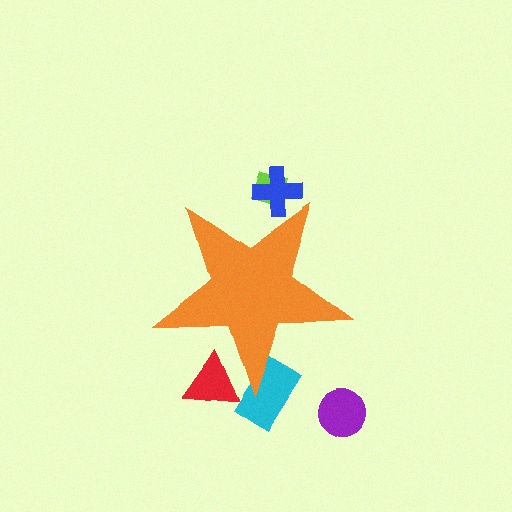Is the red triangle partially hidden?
Yes, the red triangle is partially hidden behind the orange star.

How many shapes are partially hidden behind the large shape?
4 shapes are partially hidden.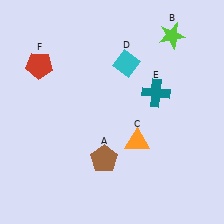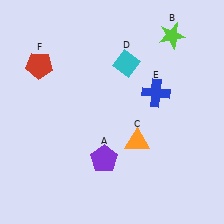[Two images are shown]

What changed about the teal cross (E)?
In Image 1, E is teal. In Image 2, it changed to blue.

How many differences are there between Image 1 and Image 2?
There are 2 differences between the two images.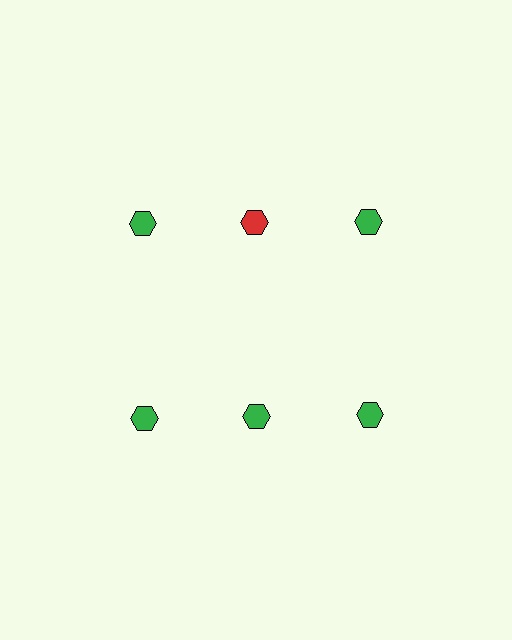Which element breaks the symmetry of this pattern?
The red hexagon in the top row, second from left column breaks the symmetry. All other shapes are green hexagons.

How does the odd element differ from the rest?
It has a different color: red instead of green.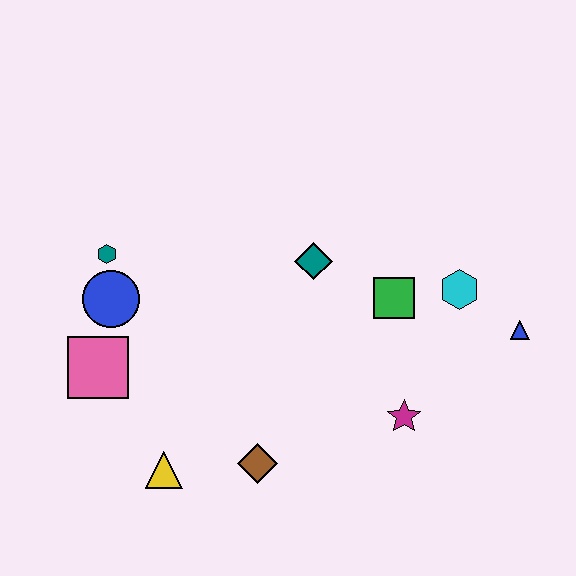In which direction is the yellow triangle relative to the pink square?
The yellow triangle is below the pink square.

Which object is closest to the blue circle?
The teal hexagon is closest to the blue circle.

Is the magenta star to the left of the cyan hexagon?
Yes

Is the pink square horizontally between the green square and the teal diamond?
No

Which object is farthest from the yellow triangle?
The blue triangle is farthest from the yellow triangle.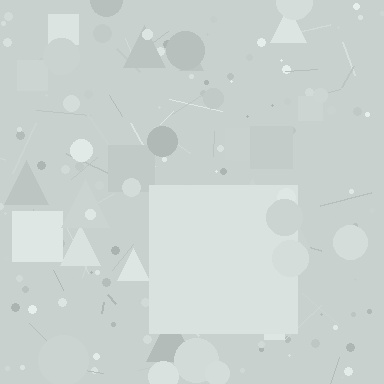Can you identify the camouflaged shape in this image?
The camouflaged shape is a square.